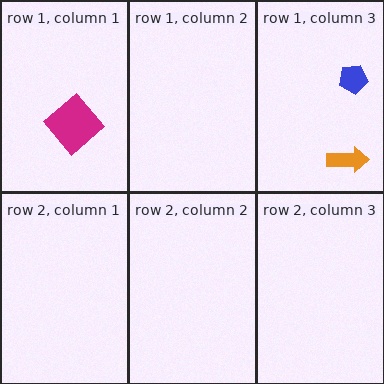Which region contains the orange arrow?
The row 1, column 3 region.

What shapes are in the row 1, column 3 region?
The blue pentagon, the orange arrow.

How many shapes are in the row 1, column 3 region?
2.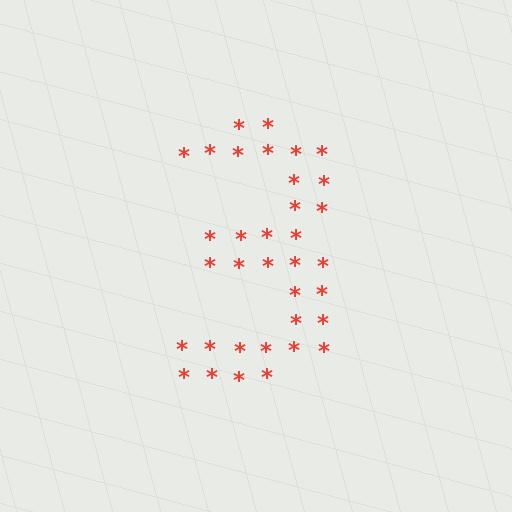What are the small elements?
The small elements are asterisks.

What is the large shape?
The large shape is the digit 3.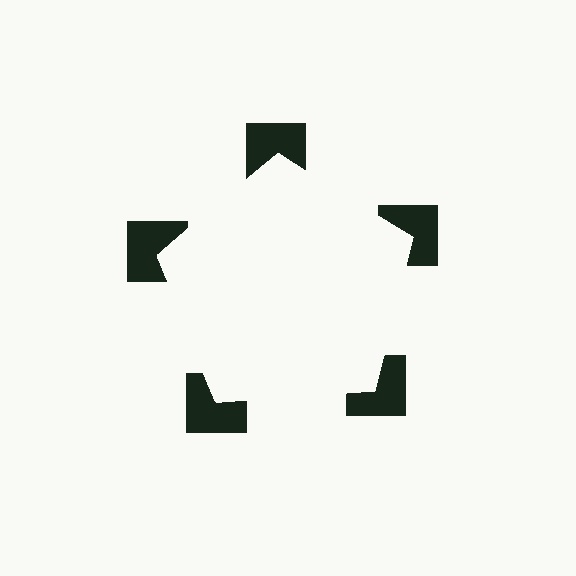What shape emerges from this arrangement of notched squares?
An illusory pentagon — its edges are inferred from the aligned wedge cuts in the notched squares, not physically drawn.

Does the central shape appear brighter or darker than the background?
It typically appears slightly brighter than the background, even though no actual brightness change is drawn.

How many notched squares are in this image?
There are 5 — one at each vertex of the illusory pentagon.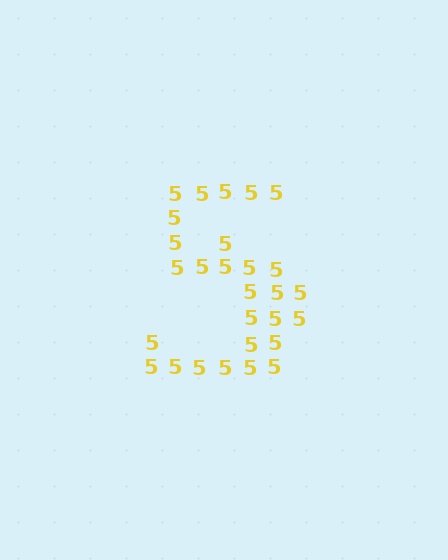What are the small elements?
The small elements are digit 5's.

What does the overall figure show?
The overall figure shows the digit 5.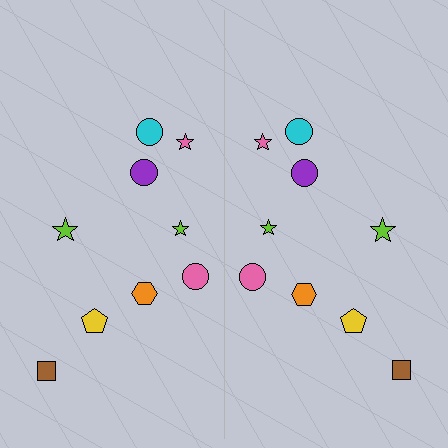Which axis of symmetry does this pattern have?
The pattern has a vertical axis of symmetry running through the center of the image.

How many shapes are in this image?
There are 18 shapes in this image.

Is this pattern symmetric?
Yes, this pattern has bilateral (reflection) symmetry.